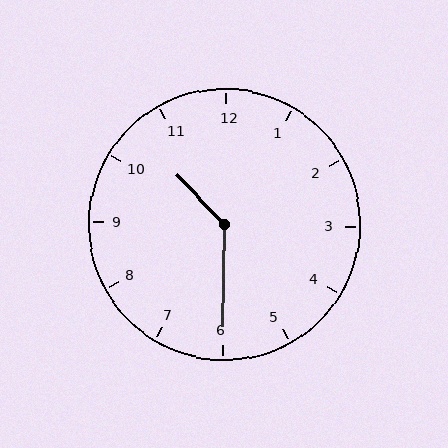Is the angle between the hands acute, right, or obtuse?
It is obtuse.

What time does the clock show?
10:30.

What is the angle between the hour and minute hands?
Approximately 135 degrees.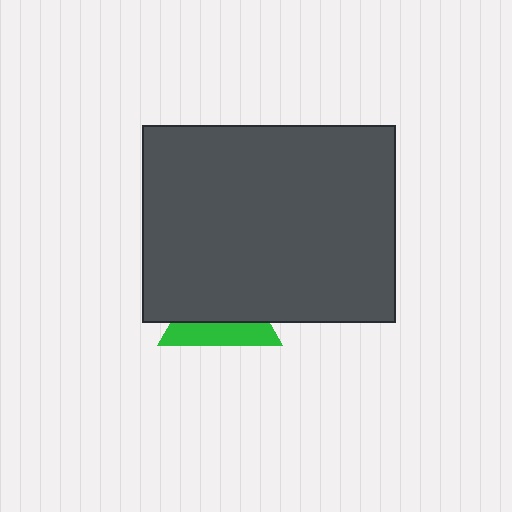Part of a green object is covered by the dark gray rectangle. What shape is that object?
It is a triangle.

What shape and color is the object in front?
The object in front is a dark gray rectangle.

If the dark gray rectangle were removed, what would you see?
You would see the complete green triangle.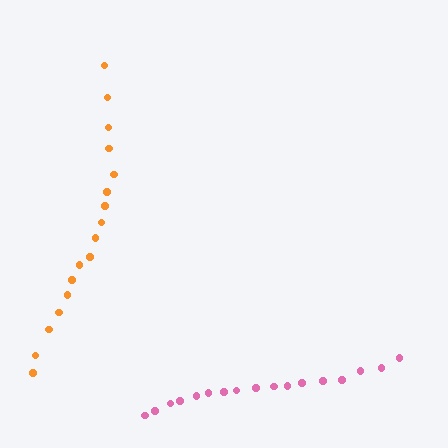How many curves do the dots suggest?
There are 2 distinct paths.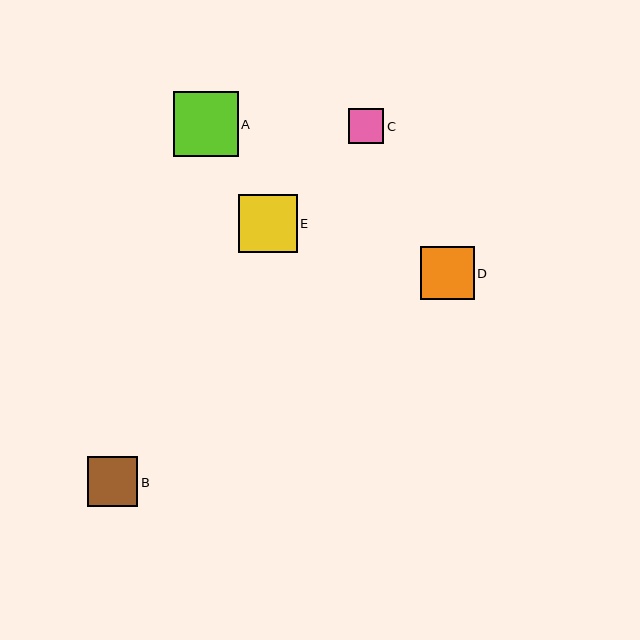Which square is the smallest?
Square C is the smallest with a size of approximately 35 pixels.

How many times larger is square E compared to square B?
Square E is approximately 1.2 times the size of square B.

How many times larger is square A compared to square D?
Square A is approximately 1.2 times the size of square D.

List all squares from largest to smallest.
From largest to smallest: A, E, D, B, C.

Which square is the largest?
Square A is the largest with a size of approximately 65 pixels.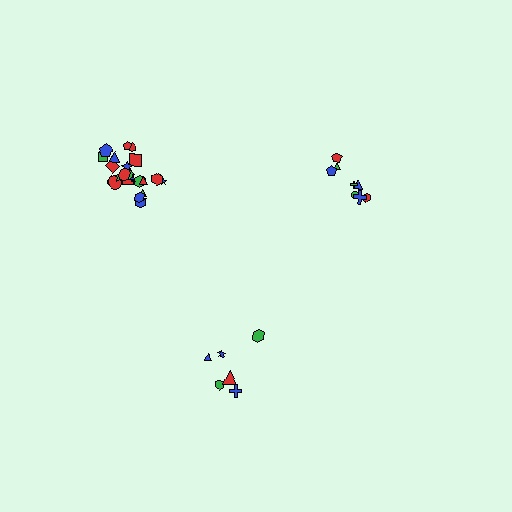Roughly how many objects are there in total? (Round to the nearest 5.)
Roughly 40 objects in total.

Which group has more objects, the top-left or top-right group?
The top-left group.